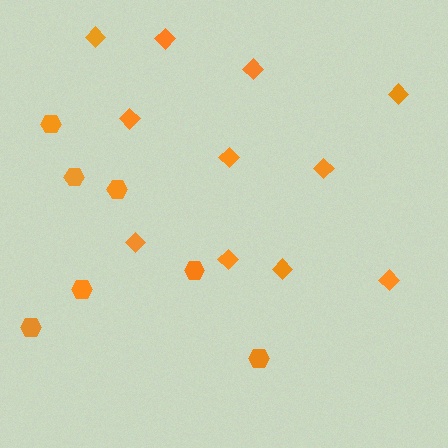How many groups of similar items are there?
There are 2 groups: one group of diamonds (11) and one group of hexagons (7).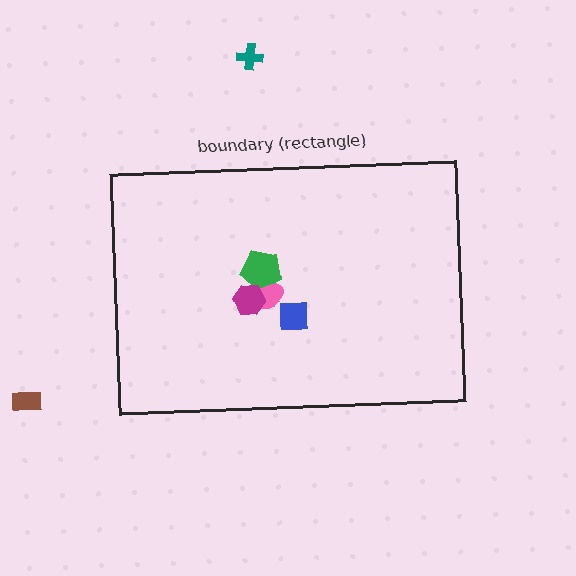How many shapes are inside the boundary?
4 inside, 2 outside.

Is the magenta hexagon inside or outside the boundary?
Inside.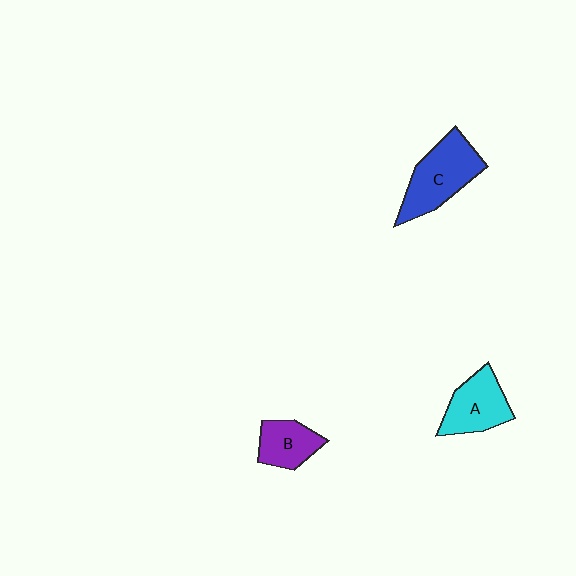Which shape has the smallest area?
Shape B (purple).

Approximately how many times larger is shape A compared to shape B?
Approximately 1.3 times.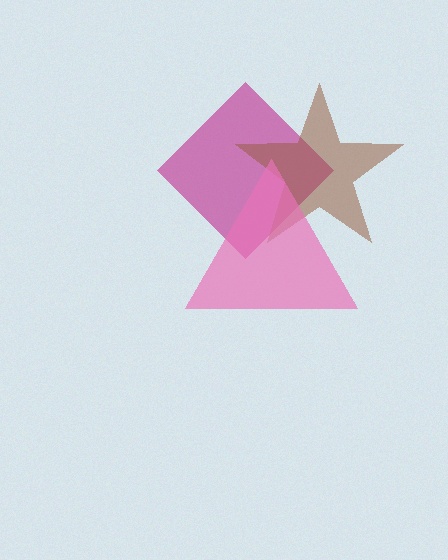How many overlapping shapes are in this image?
There are 3 overlapping shapes in the image.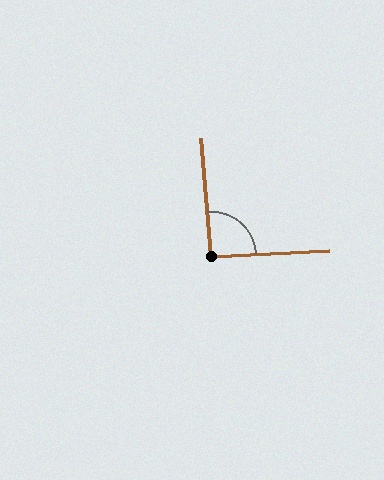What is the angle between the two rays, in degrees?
Approximately 92 degrees.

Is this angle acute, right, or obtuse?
It is approximately a right angle.